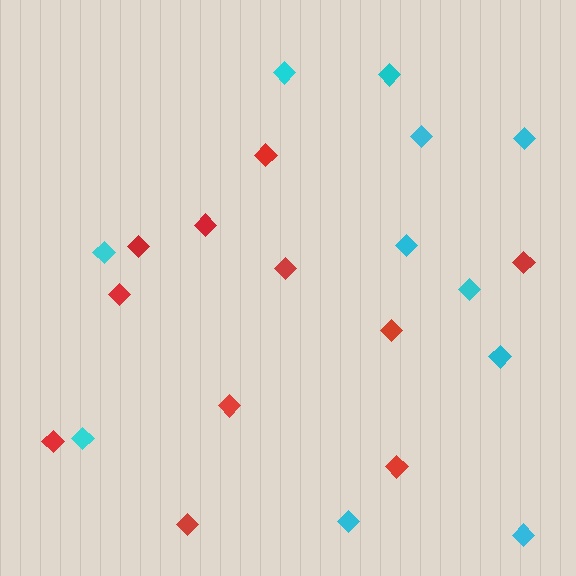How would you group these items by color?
There are 2 groups: one group of cyan diamonds (11) and one group of red diamonds (11).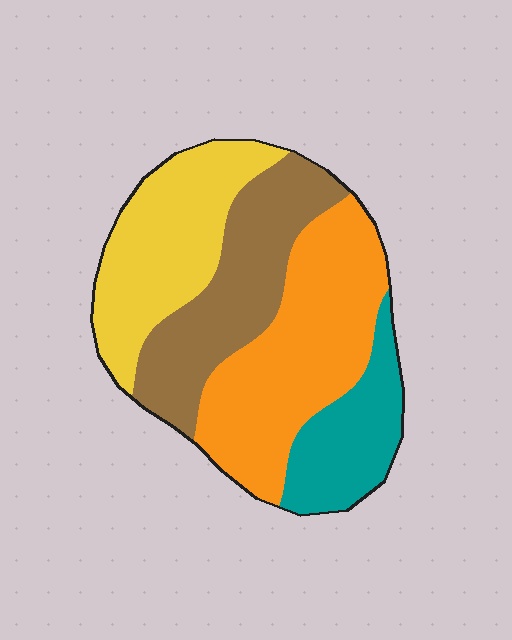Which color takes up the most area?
Orange, at roughly 35%.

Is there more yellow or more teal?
Yellow.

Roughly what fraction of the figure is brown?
Brown takes up about one quarter (1/4) of the figure.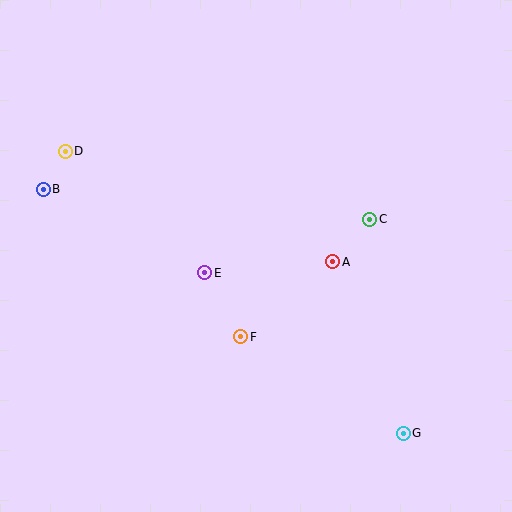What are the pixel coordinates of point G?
Point G is at (403, 433).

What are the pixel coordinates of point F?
Point F is at (241, 337).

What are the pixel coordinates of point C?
Point C is at (370, 219).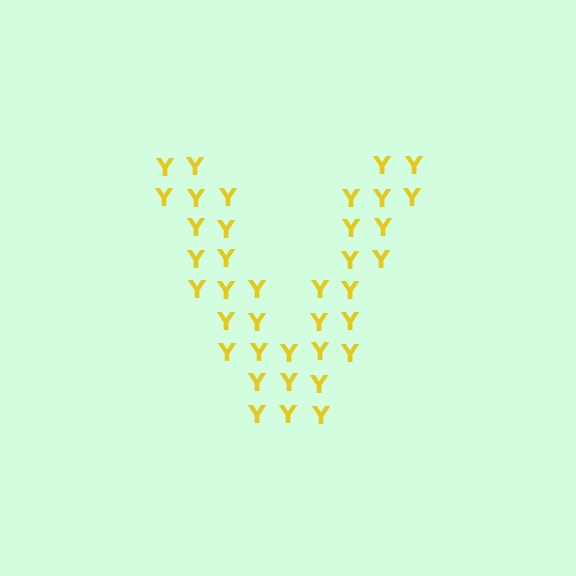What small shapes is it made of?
It is made of small letter Y's.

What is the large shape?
The large shape is the letter V.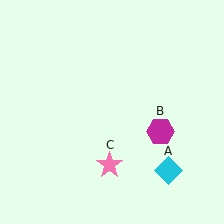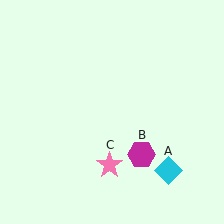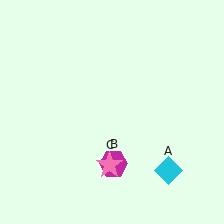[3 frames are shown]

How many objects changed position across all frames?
1 object changed position: magenta hexagon (object B).